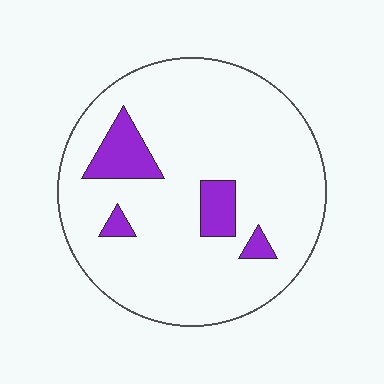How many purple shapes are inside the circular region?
4.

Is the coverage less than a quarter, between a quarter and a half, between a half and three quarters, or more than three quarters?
Less than a quarter.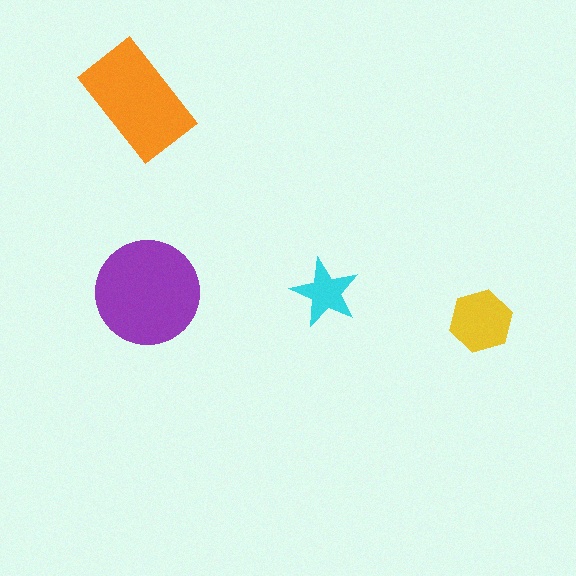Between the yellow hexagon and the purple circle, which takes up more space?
The purple circle.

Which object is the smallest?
The cyan star.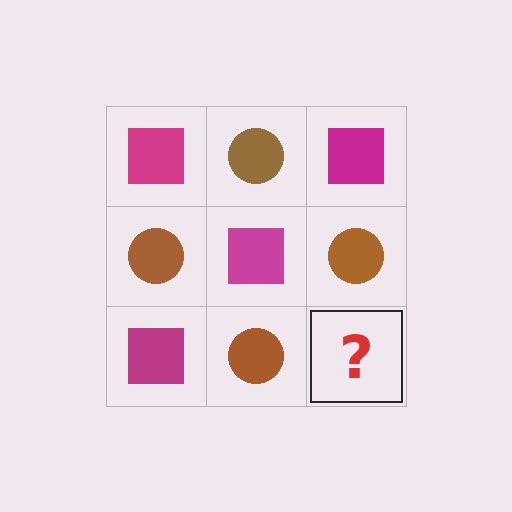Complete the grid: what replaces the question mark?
The question mark should be replaced with a magenta square.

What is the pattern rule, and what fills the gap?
The rule is that it alternates magenta square and brown circle in a checkerboard pattern. The gap should be filled with a magenta square.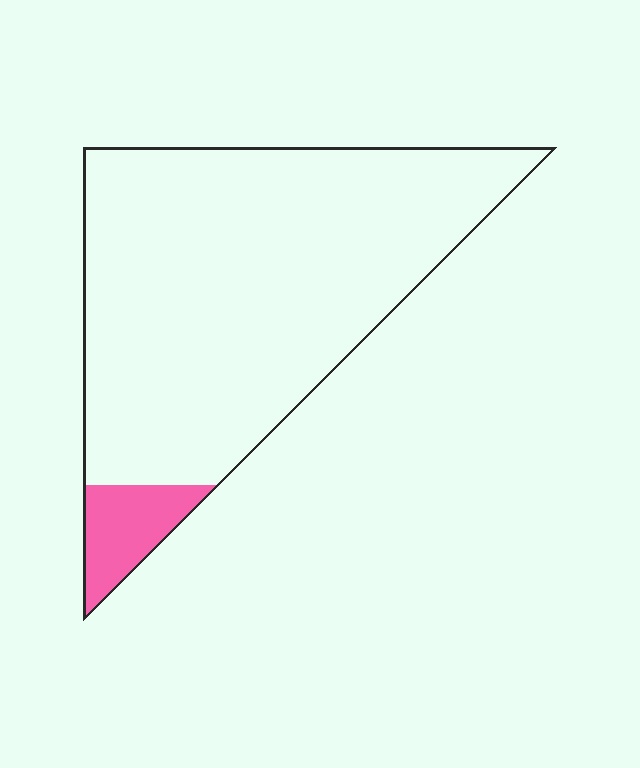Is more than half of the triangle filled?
No.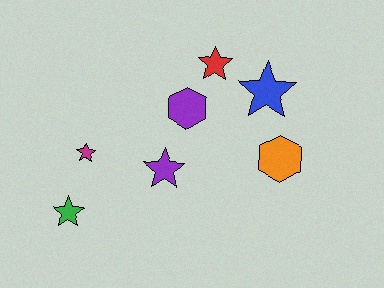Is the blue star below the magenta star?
No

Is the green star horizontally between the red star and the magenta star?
No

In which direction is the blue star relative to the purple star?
The blue star is to the right of the purple star.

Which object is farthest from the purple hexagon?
The green star is farthest from the purple hexagon.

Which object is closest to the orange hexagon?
The blue star is closest to the orange hexagon.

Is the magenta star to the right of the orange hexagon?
No